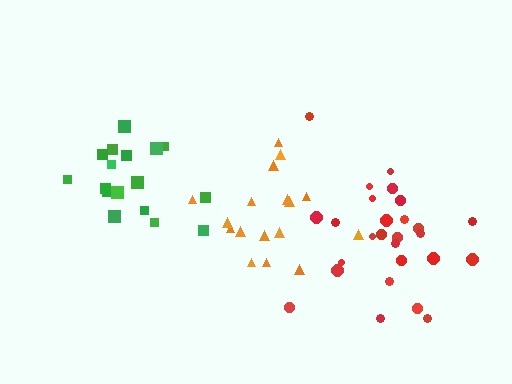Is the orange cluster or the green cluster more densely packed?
Green.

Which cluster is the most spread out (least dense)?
Red.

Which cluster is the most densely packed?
Green.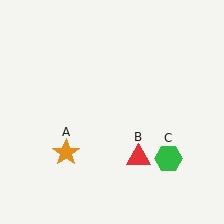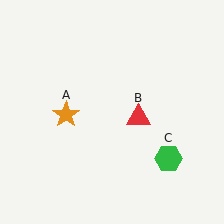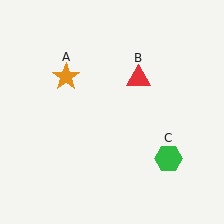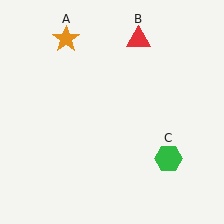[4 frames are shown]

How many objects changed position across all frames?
2 objects changed position: orange star (object A), red triangle (object B).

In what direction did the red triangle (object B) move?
The red triangle (object B) moved up.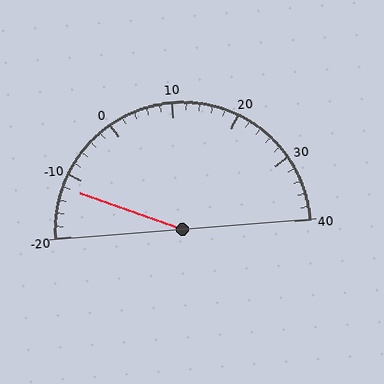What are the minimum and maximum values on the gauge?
The gauge ranges from -20 to 40.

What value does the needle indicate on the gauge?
The needle indicates approximately -12.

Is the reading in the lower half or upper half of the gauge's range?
The reading is in the lower half of the range (-20 to 40).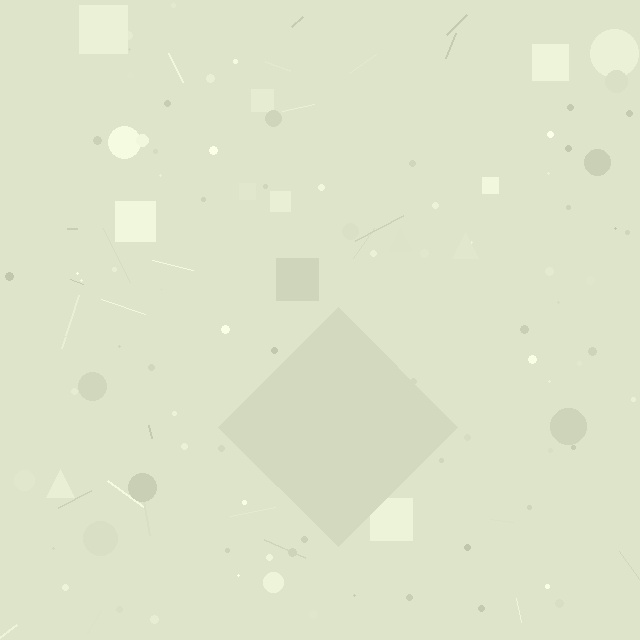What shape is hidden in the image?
A diamond is hidden in the image.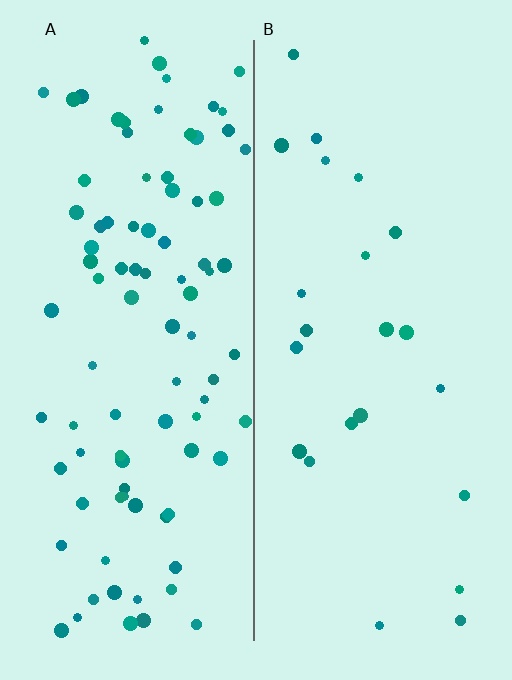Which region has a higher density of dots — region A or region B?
A (the left).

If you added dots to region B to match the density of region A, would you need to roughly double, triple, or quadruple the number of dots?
Approximately quadruple.